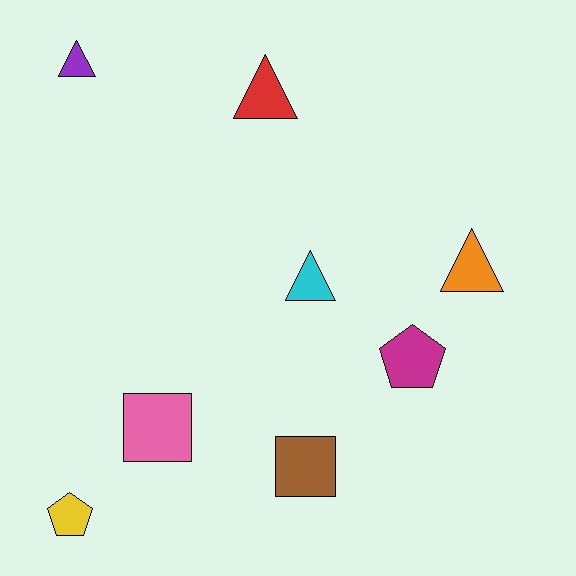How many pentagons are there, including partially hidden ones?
There are 2 pentagons.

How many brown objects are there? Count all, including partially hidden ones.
There is 1 brown object.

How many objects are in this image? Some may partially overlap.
There are 8 objects.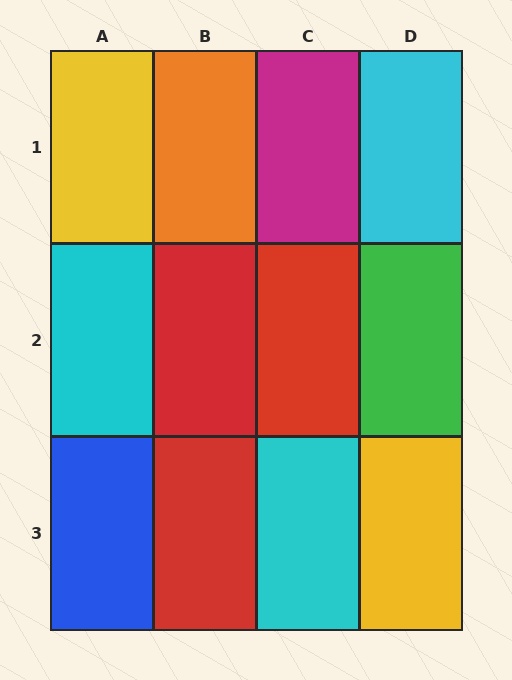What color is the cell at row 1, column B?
Orange.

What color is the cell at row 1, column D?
Cyan.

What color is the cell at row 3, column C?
Cyan.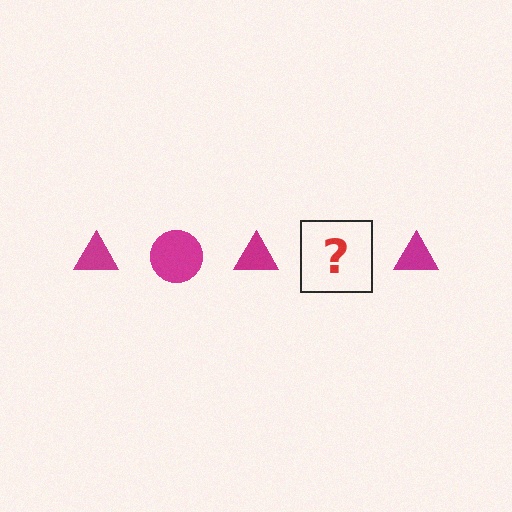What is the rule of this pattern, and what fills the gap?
The rule is that the pattern cycles through triangle, circle shapes in magenta. The gap should be filled with a magenta circle.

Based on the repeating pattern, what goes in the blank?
The blank should be a magenta circle.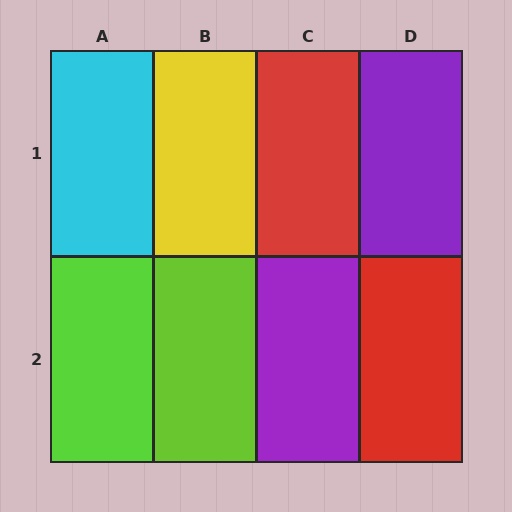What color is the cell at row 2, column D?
Red.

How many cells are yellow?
1 cell is yellow.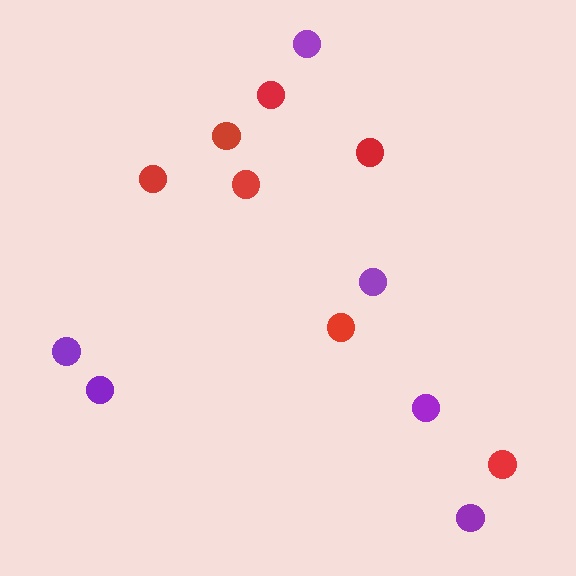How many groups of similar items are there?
There are 2 groups: one group of purple circles (6) and one group of red circles (7).